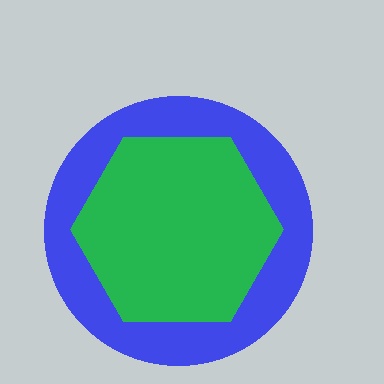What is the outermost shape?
The blue circle.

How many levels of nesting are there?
2.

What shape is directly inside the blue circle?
The green hexagon.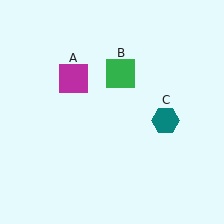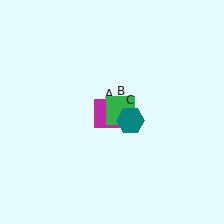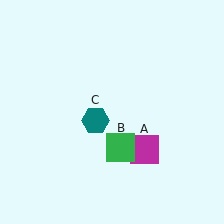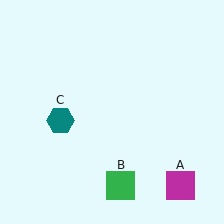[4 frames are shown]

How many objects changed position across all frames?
3 objects changed position: magenta square (object A), green square (object B), teal hexagon (object C).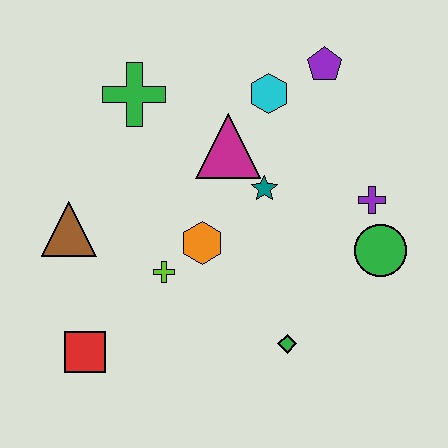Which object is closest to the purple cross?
The green circle is closest to the purple cross.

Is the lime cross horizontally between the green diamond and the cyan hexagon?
No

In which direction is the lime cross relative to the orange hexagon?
The lime cross is to the left of the orange hexagon.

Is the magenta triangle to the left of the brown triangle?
No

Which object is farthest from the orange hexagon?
The purple pentagon is farthest from the orange hexagon.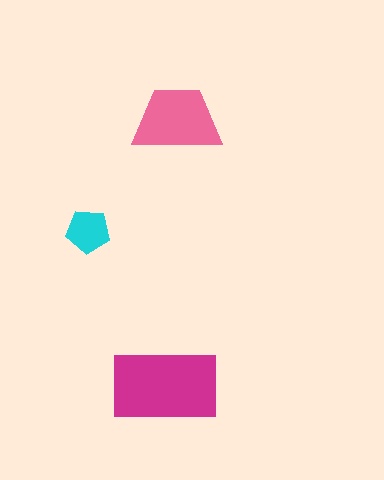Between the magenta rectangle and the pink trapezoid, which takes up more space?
The magenta rectangle.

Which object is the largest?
The magenta rectangle.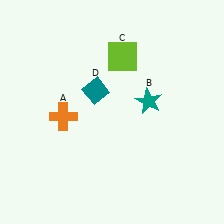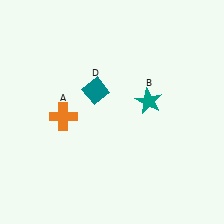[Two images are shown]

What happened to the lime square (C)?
The lime square (C) was removed in Image 2. It was in the top-right area of Image 1.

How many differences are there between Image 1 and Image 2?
There is 1 difference between the two images.